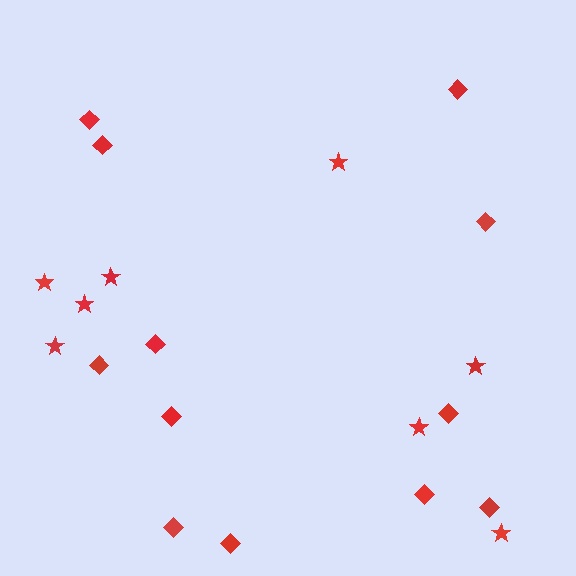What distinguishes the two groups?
There are 2 groups: one group of diamonds (12) and one group of stars (8).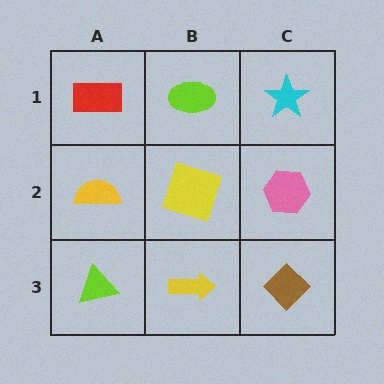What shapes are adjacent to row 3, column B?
A yellow square (row 2, column B), a lime triangle (row 3, column A), a brown diamond (row 3, column C).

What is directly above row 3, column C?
A pink hexagon.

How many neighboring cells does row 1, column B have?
3.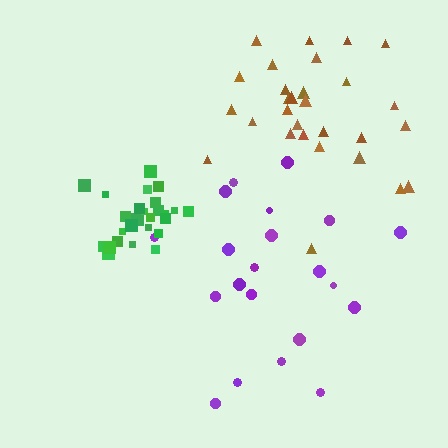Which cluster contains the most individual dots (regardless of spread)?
Brown (29).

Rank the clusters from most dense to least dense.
green, purple, brown.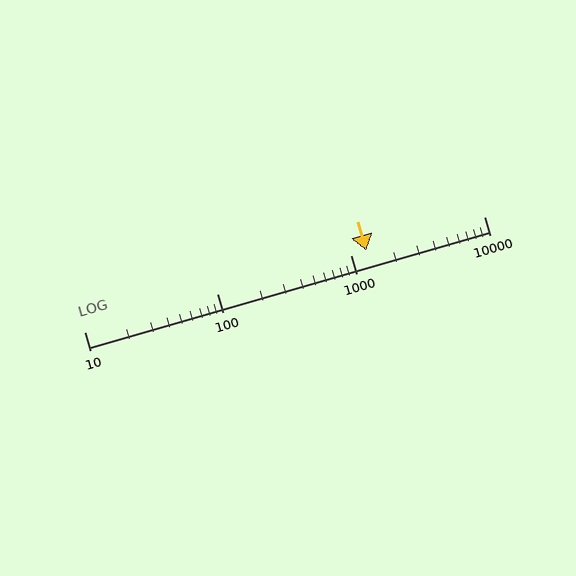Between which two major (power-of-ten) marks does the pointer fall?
The pointer is between 1000 and 10000.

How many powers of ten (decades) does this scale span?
The scale spans 3 decades, from 10 to 10000.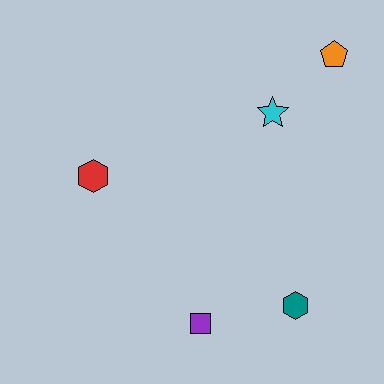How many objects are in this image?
There are 5 objects.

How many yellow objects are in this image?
There are no yellow objects.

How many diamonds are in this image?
There are no diamonds.